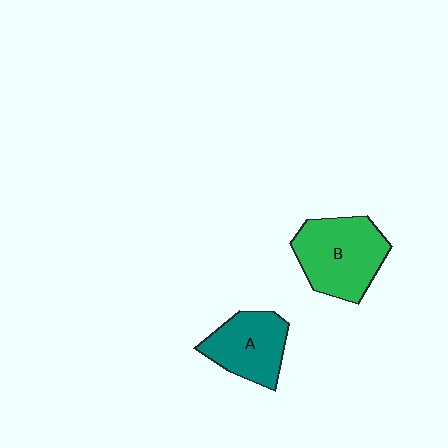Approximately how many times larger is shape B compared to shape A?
Approximately 1.3 times.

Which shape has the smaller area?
Shape A (teal).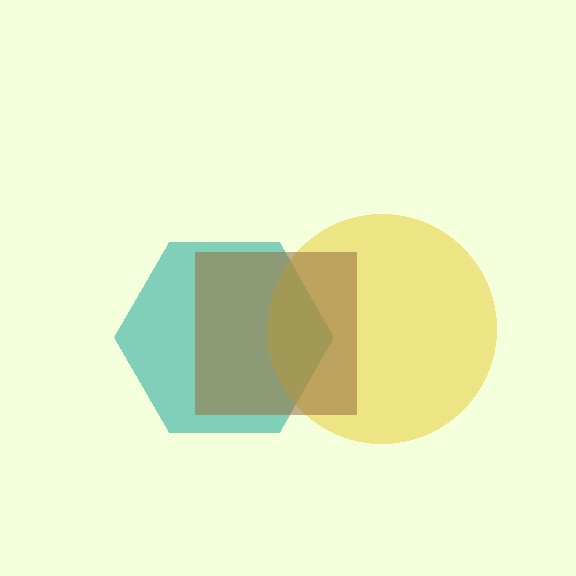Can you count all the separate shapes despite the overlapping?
Yes, there are 3 separate shapes.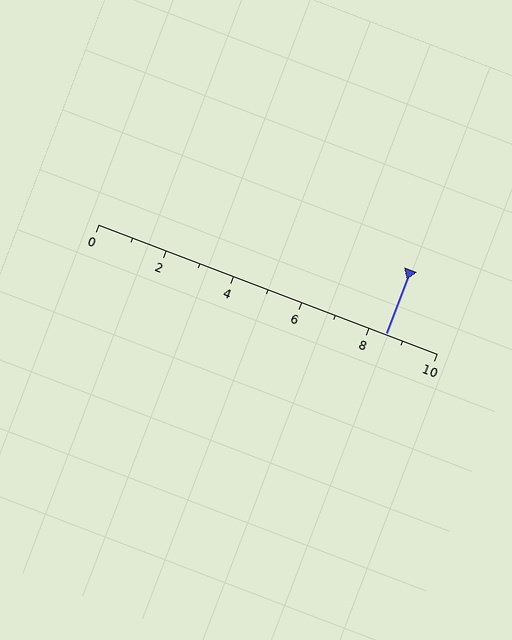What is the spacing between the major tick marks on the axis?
The major ticks are spaced 2 apart.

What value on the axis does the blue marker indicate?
The marker indicates approximately 8.5.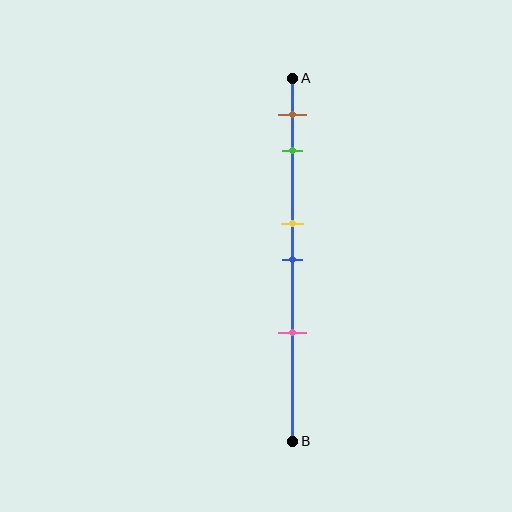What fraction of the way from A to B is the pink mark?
The pink mark is approximately 70% (0.7) of the way from A to B.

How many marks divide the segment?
There are 5 marks dividing the segment.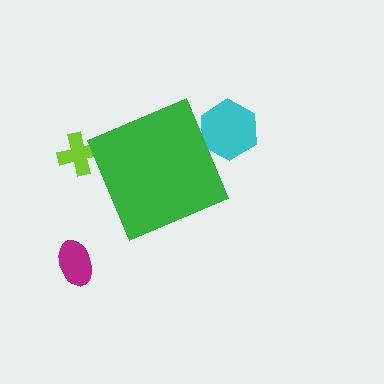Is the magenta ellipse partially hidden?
No, the magenta ellipse is fully visible.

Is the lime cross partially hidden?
Yes, the lime cross is partially hidden behind the green diamond.